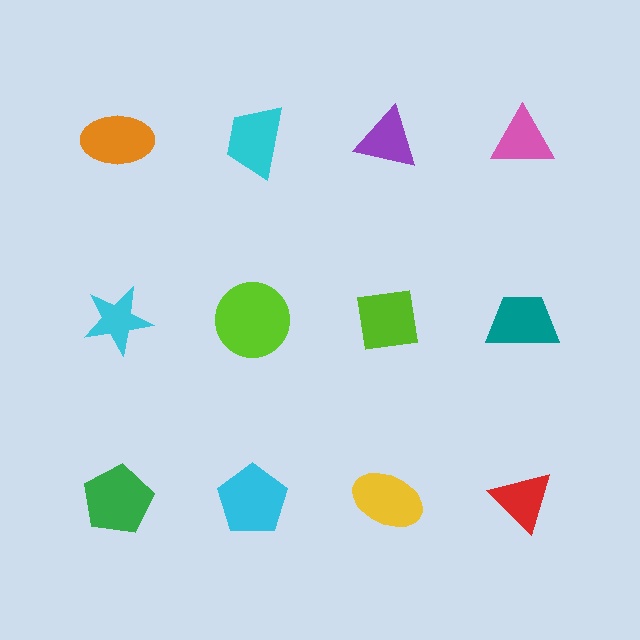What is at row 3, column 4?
A red triangle.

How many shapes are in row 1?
4 shapes.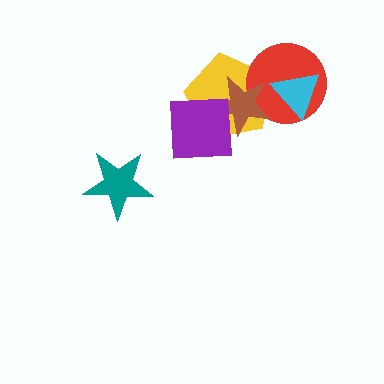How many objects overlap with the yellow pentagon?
3 objects overlap with the yellow pentagon.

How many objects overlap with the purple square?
2 objects overlap with the purple square.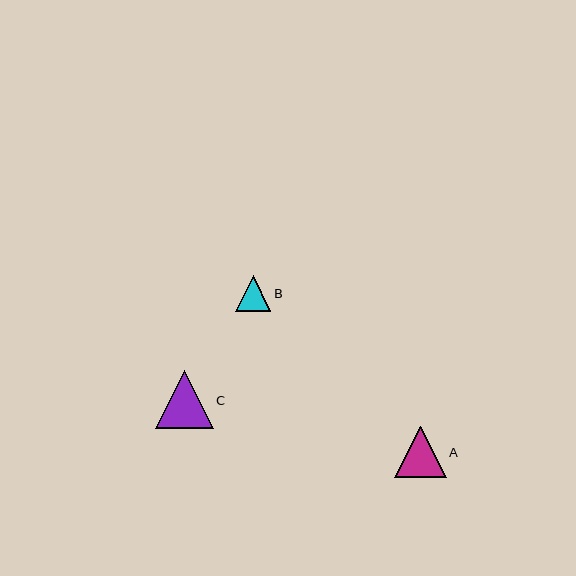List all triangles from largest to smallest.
From largest to smallest: C, A, B.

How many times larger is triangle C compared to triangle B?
Triangle C is approximately 1.6 times the size of triangle B.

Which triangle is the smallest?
Triangle B is the smallest with a size of approximately 36 pixels.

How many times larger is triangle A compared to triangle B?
Triangle A is approximately 1.4 times the size of triangle B.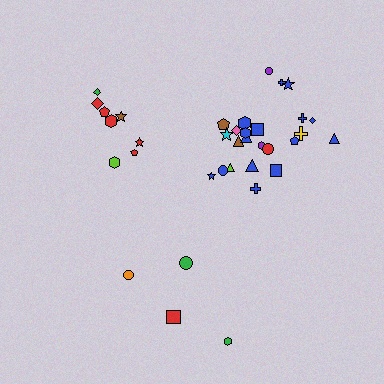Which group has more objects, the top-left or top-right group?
The top-right group.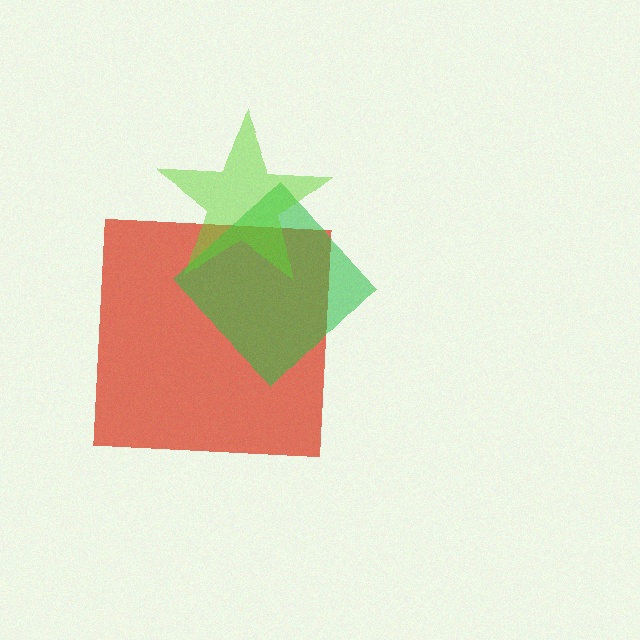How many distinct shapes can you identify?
There are 3 distinct shapes: a red square, a green diamond, a lime star.